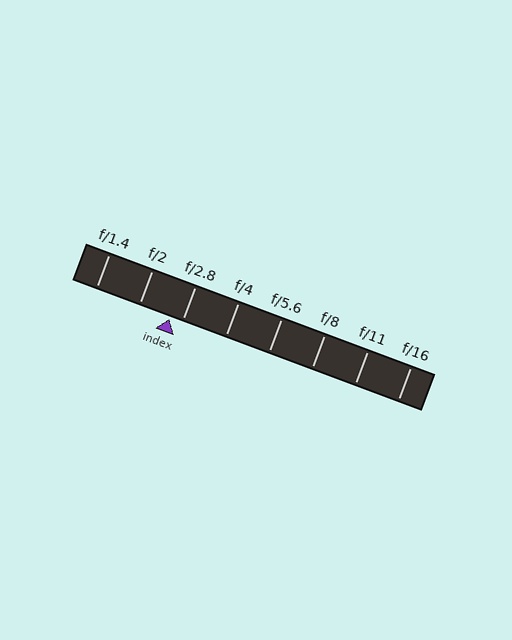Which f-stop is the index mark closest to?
The index mark is closest to f/2.8.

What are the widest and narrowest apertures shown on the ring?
The widest aperture shown is f/1.4 and the narrowest is f/16.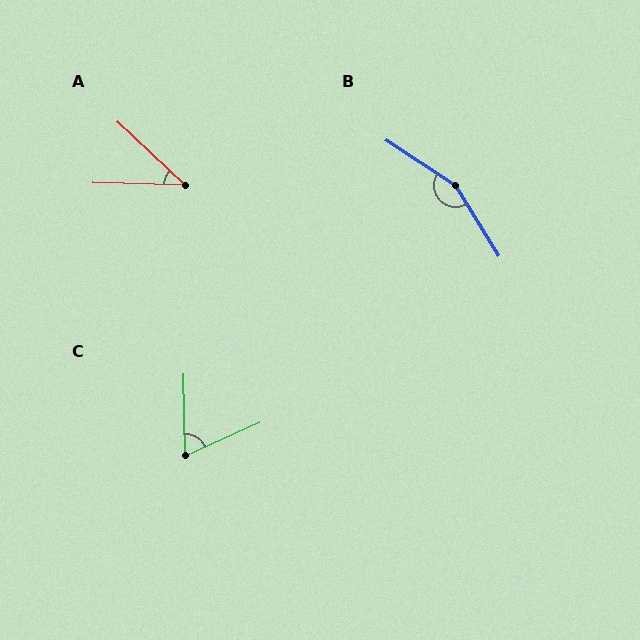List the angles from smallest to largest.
A (42°), C (67°), B (155°).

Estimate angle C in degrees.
Approximately 67 degrees.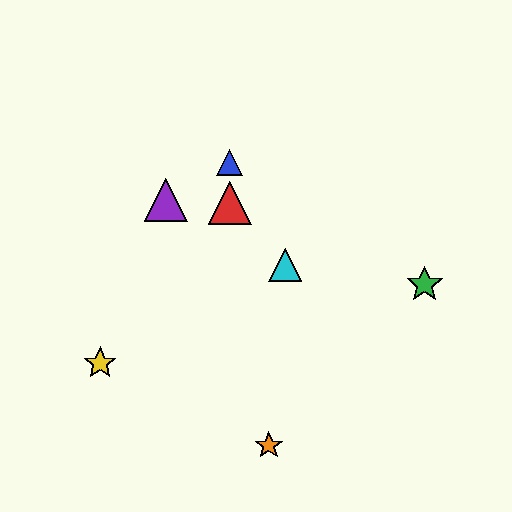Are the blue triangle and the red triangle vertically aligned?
Yes, both are at x≈230.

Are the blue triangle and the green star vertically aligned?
No, the blue triangle is at x≈230 and the green star is at x≈425.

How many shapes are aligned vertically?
2 shapes (the red triangle, the blue triangle) are aligned vertically.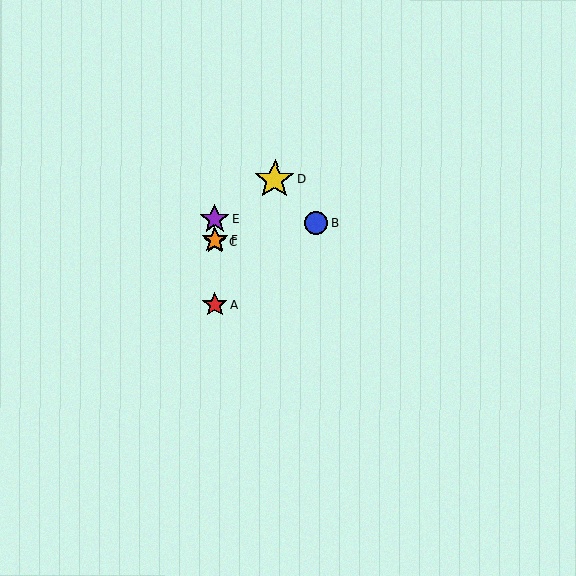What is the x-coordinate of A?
Object A is at x≈215.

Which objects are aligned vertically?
Objects A, C, E, F are aligned vertically.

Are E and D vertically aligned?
No, E is at x≈215 and D is at x≈275.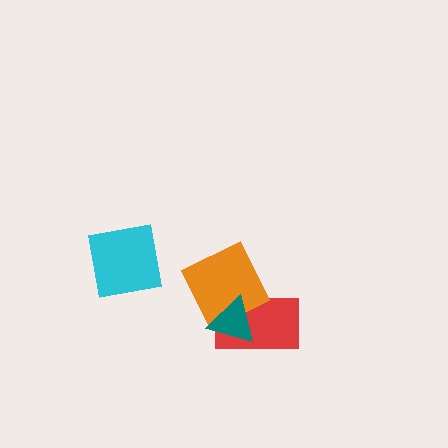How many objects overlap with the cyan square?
0 objects overlap with the cyan square.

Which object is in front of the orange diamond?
The teal triangle is in front of the orange diamond.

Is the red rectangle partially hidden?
Yes, it is partially covered by another shape.